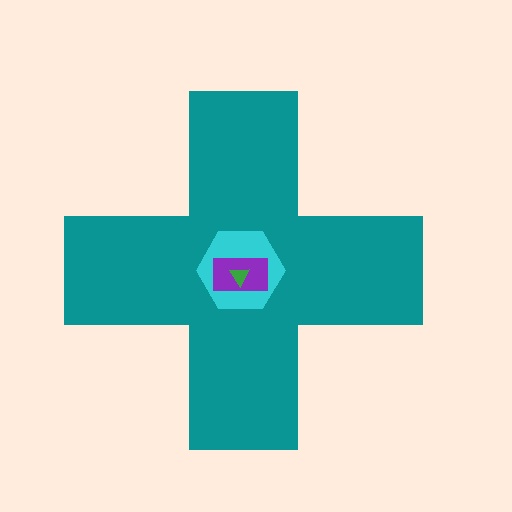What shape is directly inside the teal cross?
The cyan hexagon.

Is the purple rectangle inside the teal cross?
Yes.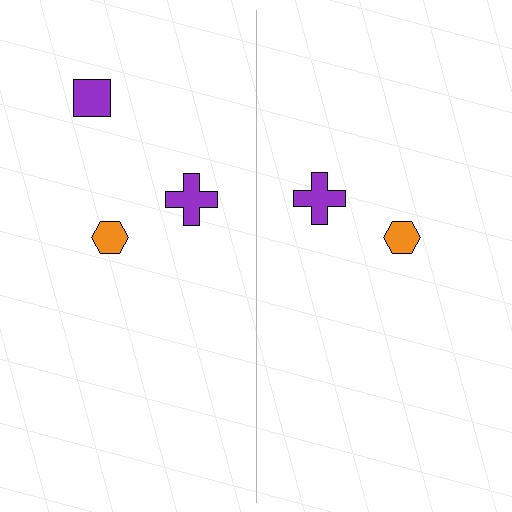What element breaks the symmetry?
A purple square is missing from the right side.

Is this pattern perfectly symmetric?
No, the pattern is not perfectly symmetric. A purple square is missing from the right side.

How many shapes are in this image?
There are 5 shapes in this image.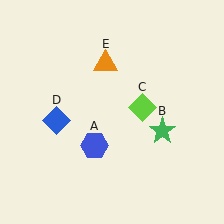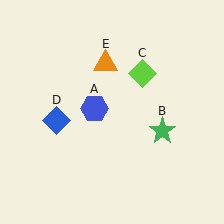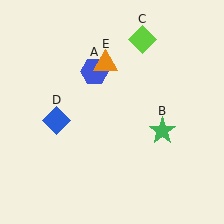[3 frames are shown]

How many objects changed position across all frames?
2 objects changed position: blue hexagon (object A), lime diamond (object C).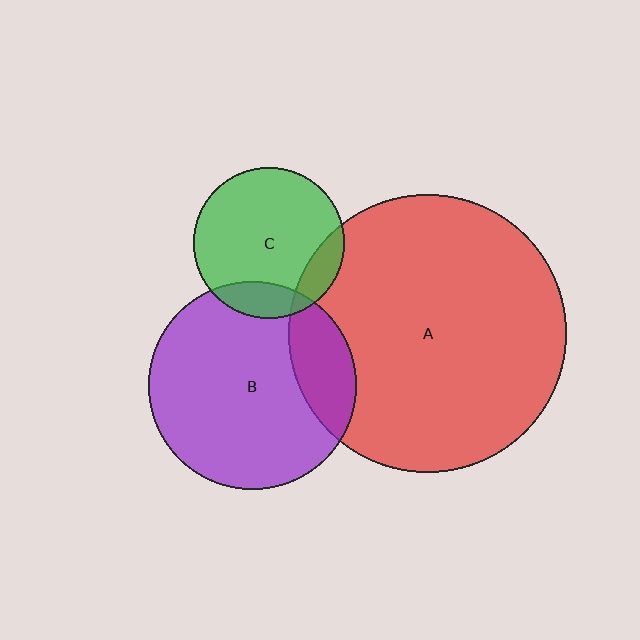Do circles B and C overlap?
Yes.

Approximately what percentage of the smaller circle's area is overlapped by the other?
Approximately 15%.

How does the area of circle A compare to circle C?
Approximately 3.4 times.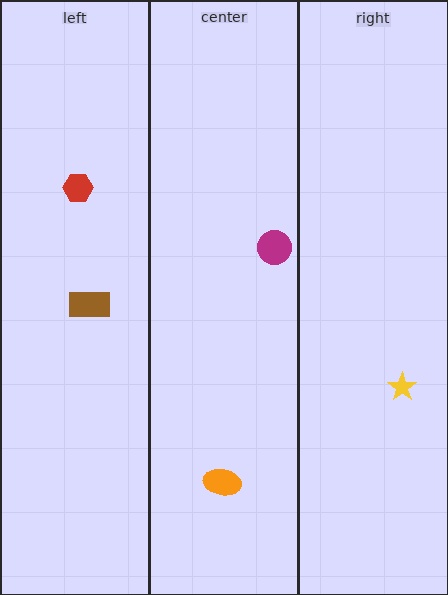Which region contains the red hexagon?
The left region.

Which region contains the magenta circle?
The center region.